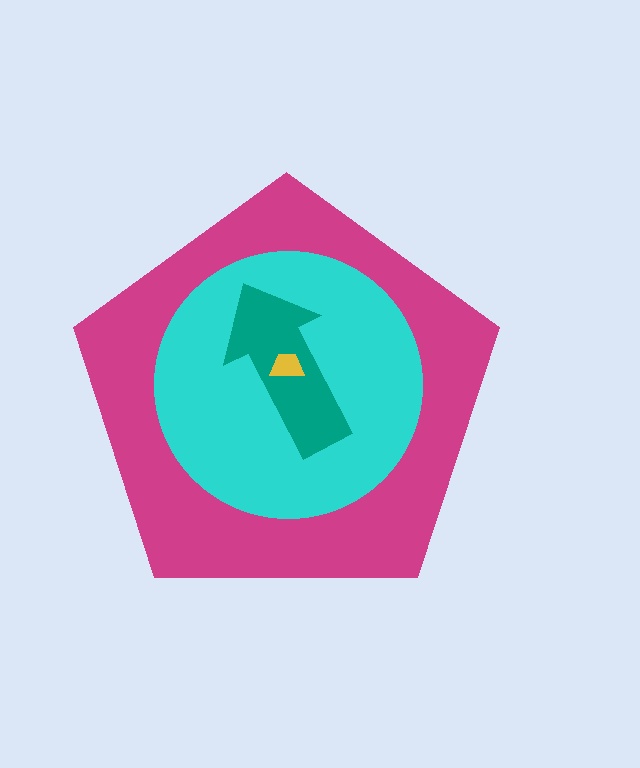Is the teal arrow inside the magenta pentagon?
Yes.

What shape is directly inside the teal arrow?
The yellow trapezoid.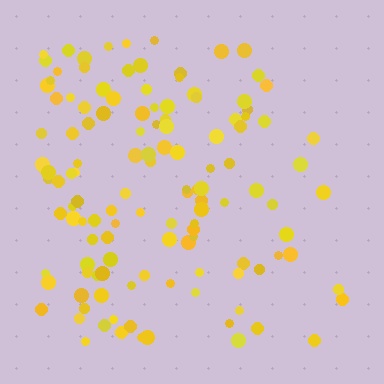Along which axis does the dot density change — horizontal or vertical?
Horizontal.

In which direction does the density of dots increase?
From right to left, with the left side densest.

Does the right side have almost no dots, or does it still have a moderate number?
Still a moderate number, just noticeably fewer than the left.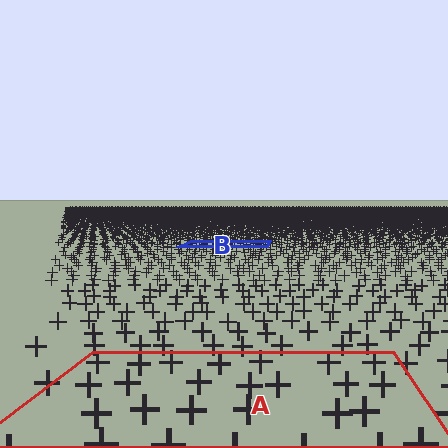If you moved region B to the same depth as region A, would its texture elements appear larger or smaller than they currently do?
They would appear larger. At a closer depth, the same texture elements are projected at a bigger on-screen size.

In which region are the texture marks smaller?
The texture marks are smaller in region B, because it is farther away.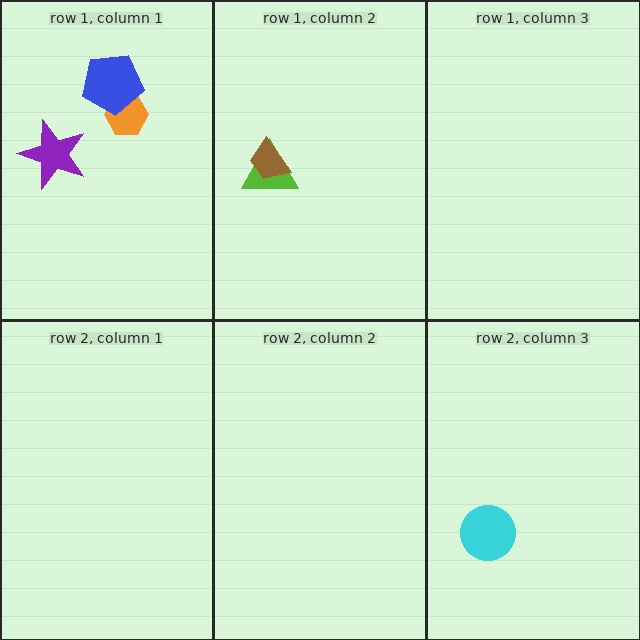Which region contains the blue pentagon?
The row 1, column 1 region.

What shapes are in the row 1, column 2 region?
The lime triangle, the brown trapezoid.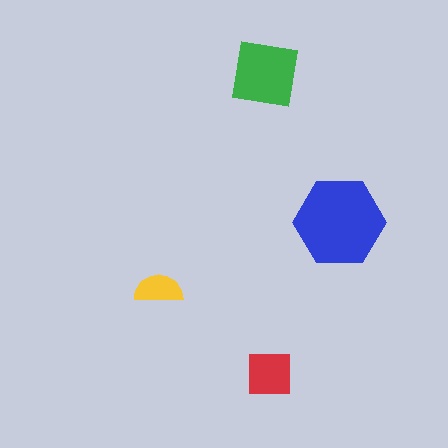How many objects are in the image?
There are 4 objects in the image.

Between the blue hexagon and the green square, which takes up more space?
The blue hexagon.